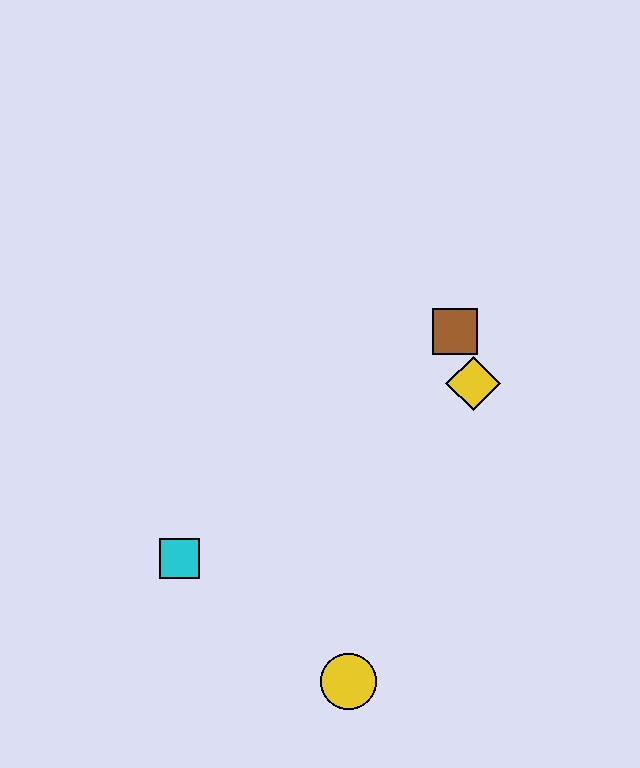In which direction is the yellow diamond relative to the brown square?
The yellow diamond is below the brown square.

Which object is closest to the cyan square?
The yellow circle is closest to the cyan square.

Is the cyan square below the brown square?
Yes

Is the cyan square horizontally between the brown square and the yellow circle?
No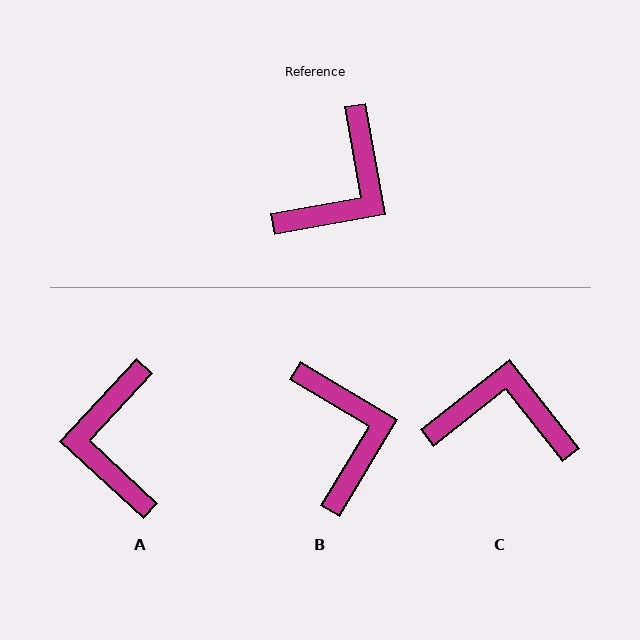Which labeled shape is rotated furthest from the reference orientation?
A, about 143 degrees away.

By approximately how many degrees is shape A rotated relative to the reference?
Approximately 143 degrees clockwise.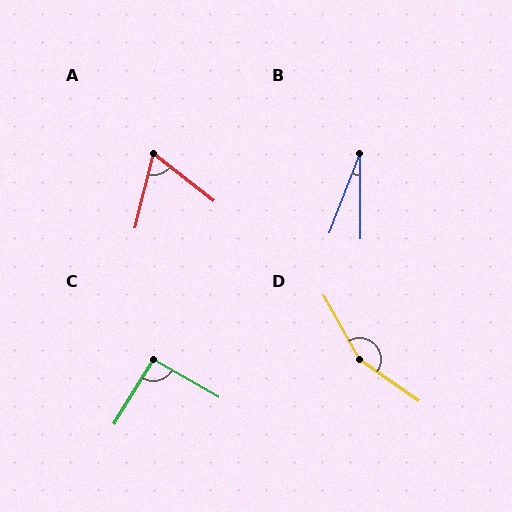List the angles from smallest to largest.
B (22°), A (66°), C (92°), D (154°).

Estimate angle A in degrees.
Approximately 66 degrees.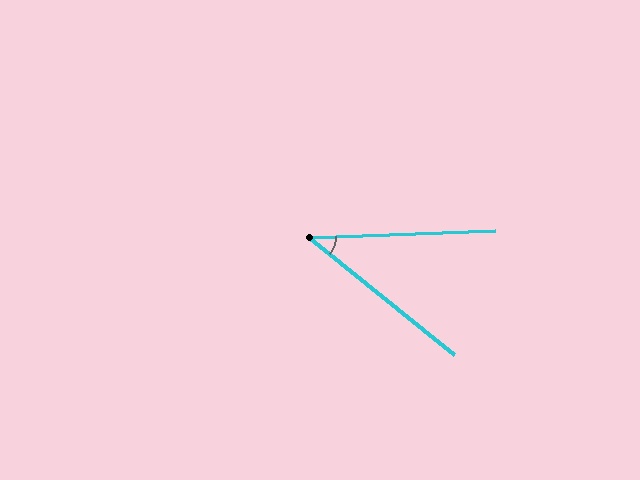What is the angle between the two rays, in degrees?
Approximately 41 degrees.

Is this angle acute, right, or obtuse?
It is acute.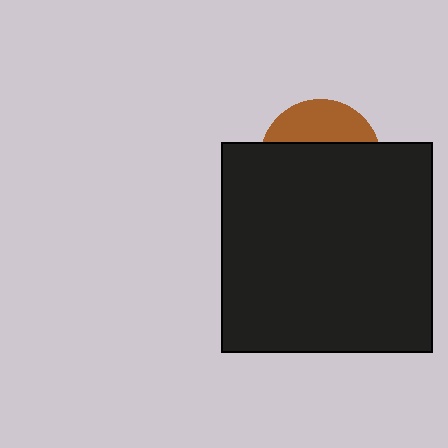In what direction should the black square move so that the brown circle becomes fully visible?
The black square should move down. That is the shortest direction to clear the overlap and leave the brown circle fully visible.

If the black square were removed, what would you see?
You would see the complete brown circle.